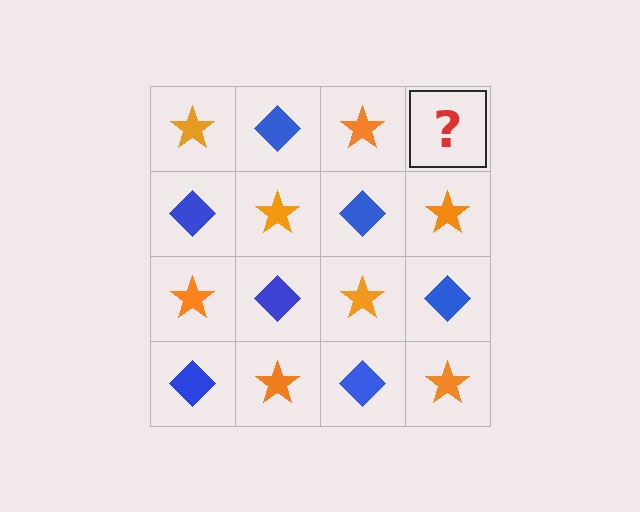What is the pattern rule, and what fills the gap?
The rule is that it alternates orange star and blue diamond in a checkerboard pattern. The gap should be filled with a blue diamond.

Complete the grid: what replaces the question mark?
The question mark should be replaced with a blue diamond.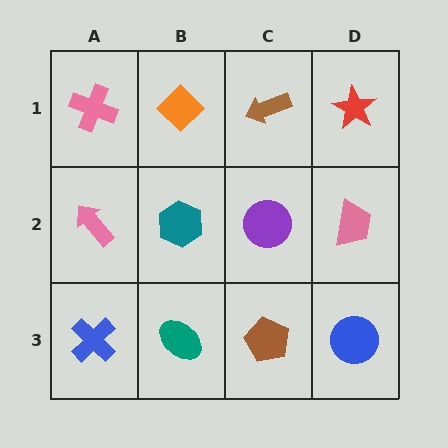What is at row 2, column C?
A purple circle.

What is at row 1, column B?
An orange diamond.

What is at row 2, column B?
A teal hexagon.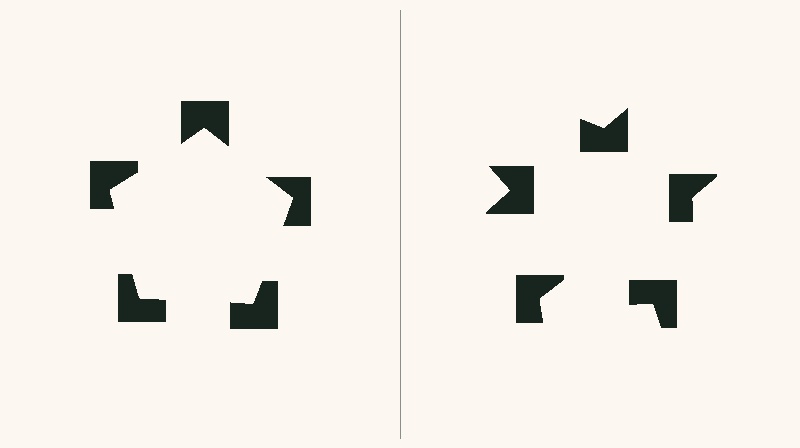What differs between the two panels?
The notched squares are positioned identically on both sides; only the wedge orientations differ. On the left they align to a pentagon; on the right they are misaligned.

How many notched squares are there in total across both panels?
10 — 5 on each side.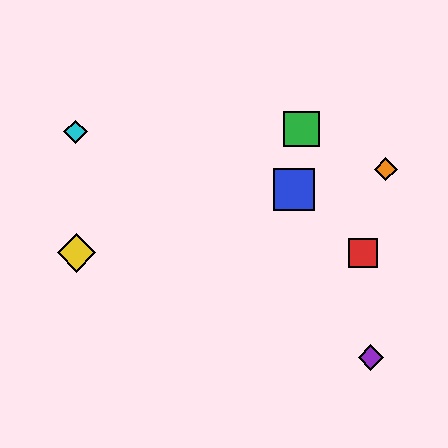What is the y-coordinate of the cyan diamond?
The cyan diamond is at y≈132.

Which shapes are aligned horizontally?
The red square, the yellow diamond are aligned horizontally.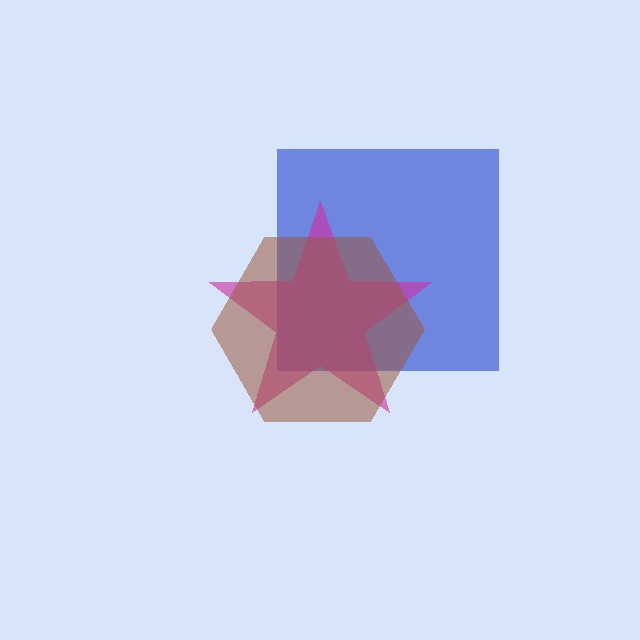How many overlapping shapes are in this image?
There are 3 overlapping shapes in the image.